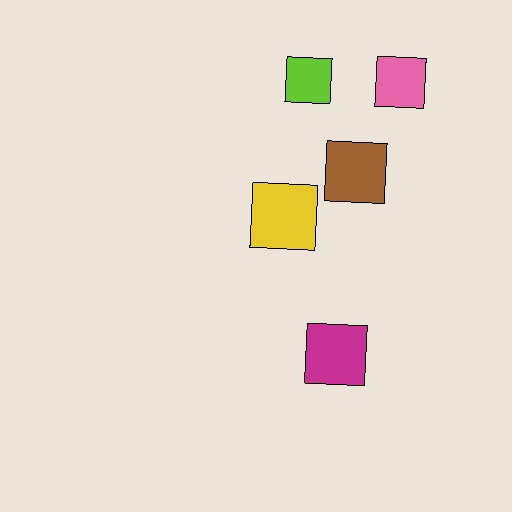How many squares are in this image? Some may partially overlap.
There are 5 squares.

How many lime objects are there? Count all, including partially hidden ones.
There is 1 lime object.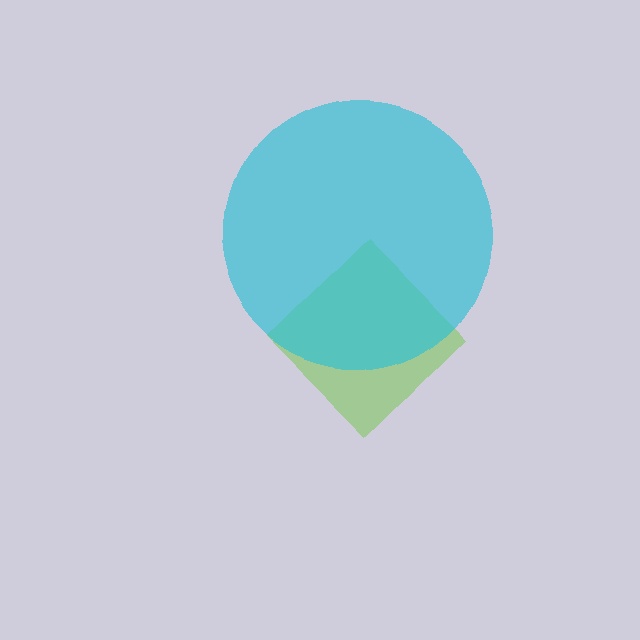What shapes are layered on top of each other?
The layered shapes are: a lime diamond, a cyan circle.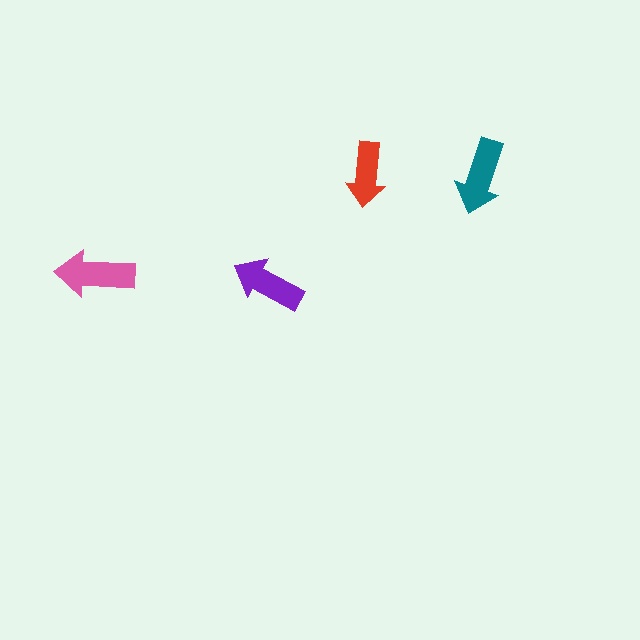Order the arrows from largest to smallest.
the pink one, the teal one, the purple one, the red one.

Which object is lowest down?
The purple arrow is bottommost.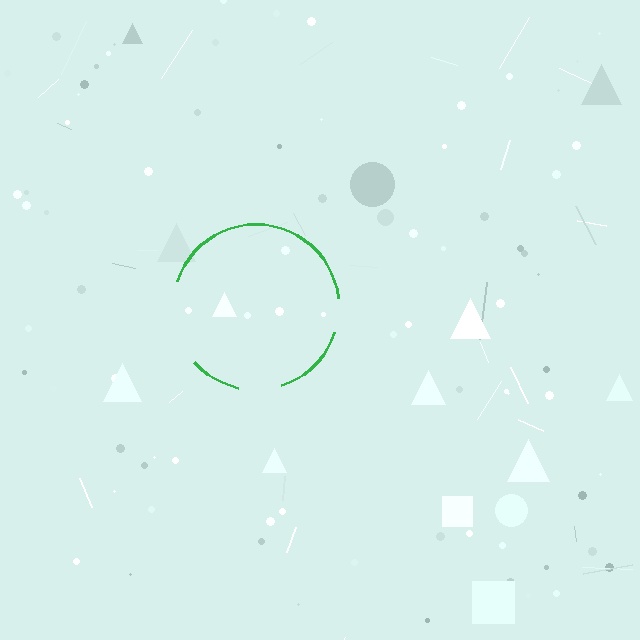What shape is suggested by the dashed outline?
The dashed outline suggests a circle.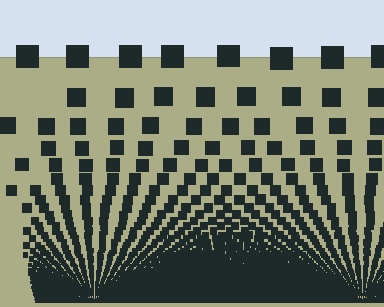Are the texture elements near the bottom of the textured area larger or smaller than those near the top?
Smaller. The gradient is inverted — elements near the bottom are smaller and denser.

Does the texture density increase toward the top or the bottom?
Density increases toward the bottom.